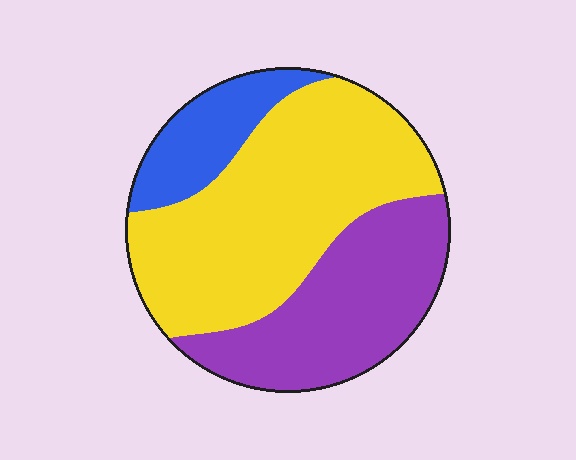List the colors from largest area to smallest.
From largest to smallest: yellow, purple, blue.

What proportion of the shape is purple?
Purple covers around 35% of the shape.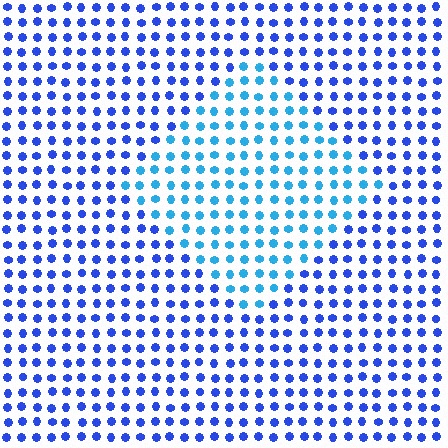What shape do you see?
I see a diamond.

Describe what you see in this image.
The image is filled with small blue elements in a uniform arrangement. A diamond-shaped region is visible where the elements are tinted to a slightly different hue, forming a subtle color boundary.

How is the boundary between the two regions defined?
The boundary is defined purely by a slight shift in hue (about 32 degrees). Spacing, size, and orientation are identical on both sides.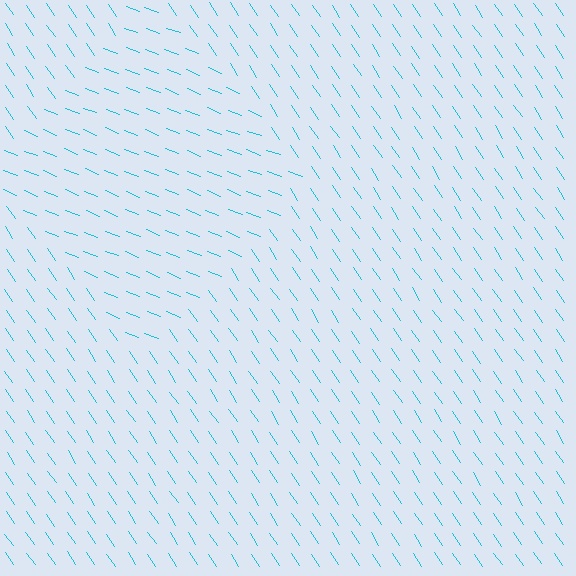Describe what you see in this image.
The image is filled with small cyan line segments. A diamond region in the image has lines oriented differently from the surrounding lines, creating a visible texture boundary.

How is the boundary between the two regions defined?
The boundary is defined purely by a change in line orientation (approximately 35 degrees difference). All lines are the same color and thickness.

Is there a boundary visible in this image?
Yes, there is a texture boundary formed by a change in line orientation.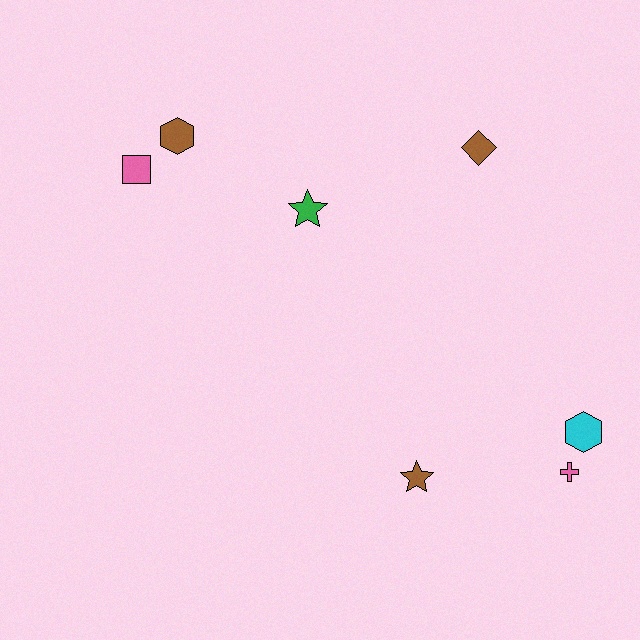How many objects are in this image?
There are 7 objects.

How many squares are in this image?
There is 1 square.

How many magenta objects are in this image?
There are no magenta objects.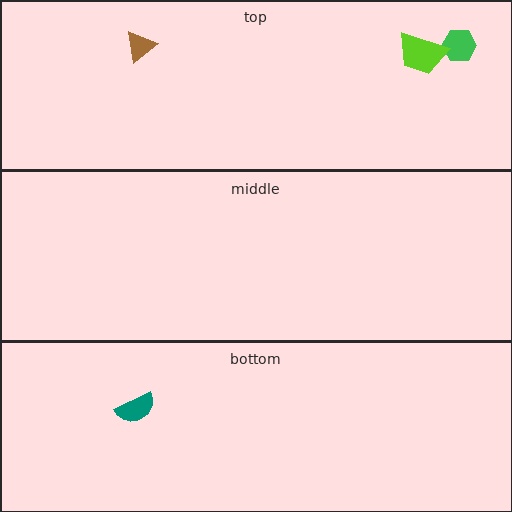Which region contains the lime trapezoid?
The top region.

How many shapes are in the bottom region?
1.